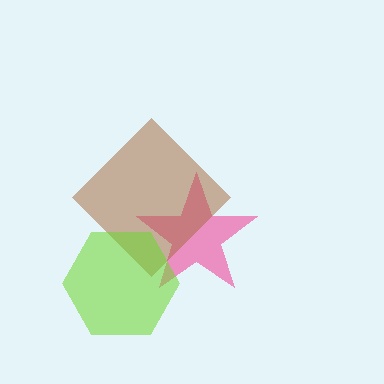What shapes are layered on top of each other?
The layered shapes are: a pink star, a brown diamond, a lime hexagon.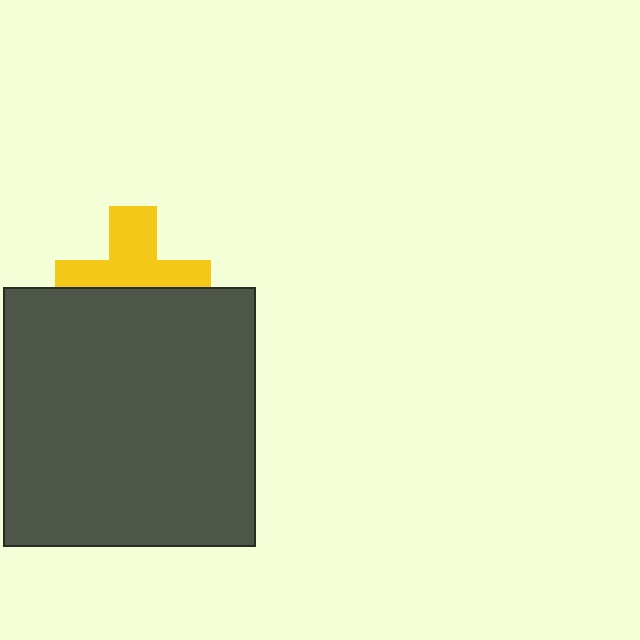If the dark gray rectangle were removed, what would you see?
You would see the complete yellow cross.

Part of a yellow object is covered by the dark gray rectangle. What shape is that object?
It is a cross.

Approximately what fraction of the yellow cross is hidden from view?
Roughly 45% of the yellow cross is hidden behind the dark gray rectangle.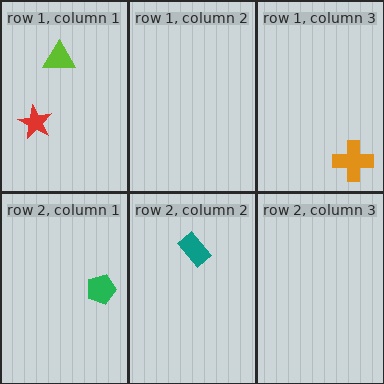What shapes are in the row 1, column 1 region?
The lime triangle, the red star.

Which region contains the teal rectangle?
The row 2, column 2 region.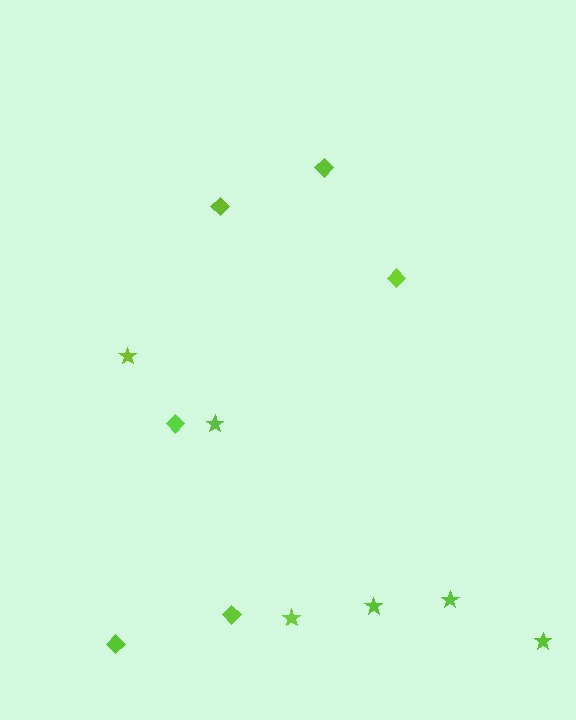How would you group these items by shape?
There are 2 groups: one group of diamonds (6) and one group of stars (6).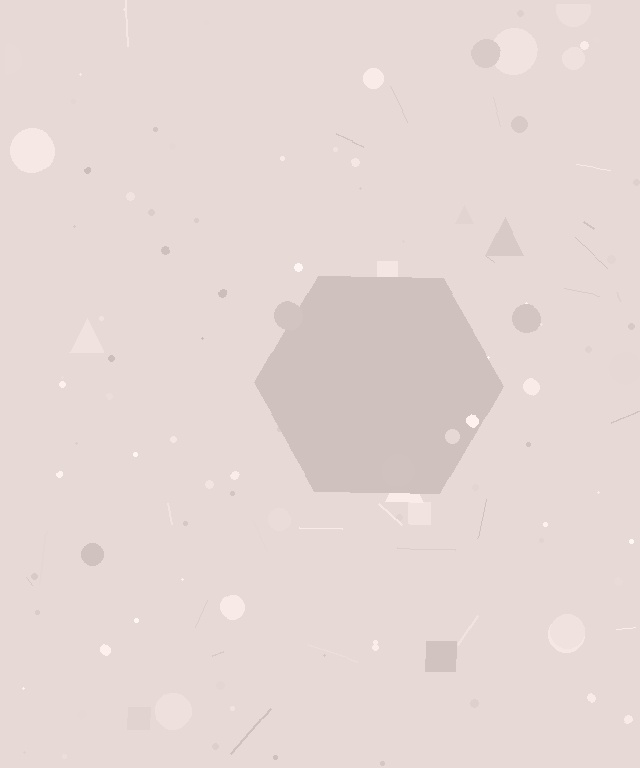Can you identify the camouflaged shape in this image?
The camouflaged shape is a hexagon.